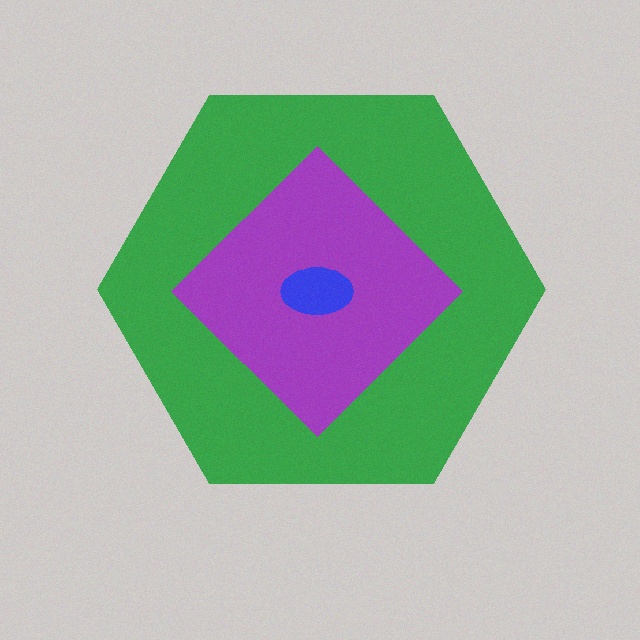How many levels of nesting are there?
3.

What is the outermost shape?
The green hexagon.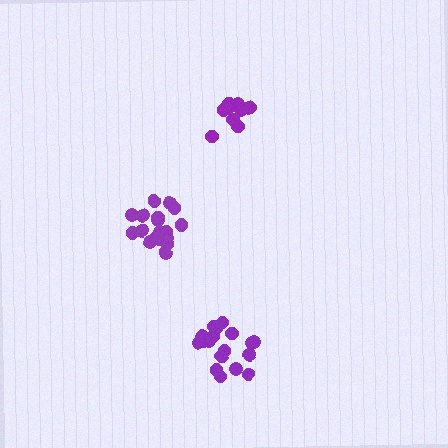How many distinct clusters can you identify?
There are 3 distinct clusters.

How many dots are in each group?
Group 1: 18 dots, Group 2: 12 dots, Group 3: 18 dots (48 total).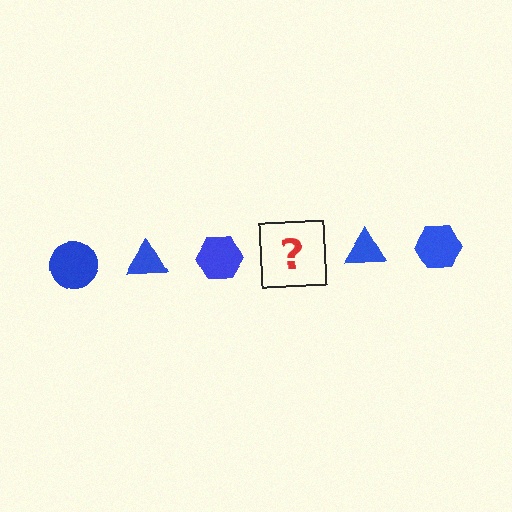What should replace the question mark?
The question mark should be replaced with a blue circle.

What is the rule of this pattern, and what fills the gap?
The rule is that the pattern cycles through circle, triangle, hexagon shapes in blue. The gap should be filled with a blue circle.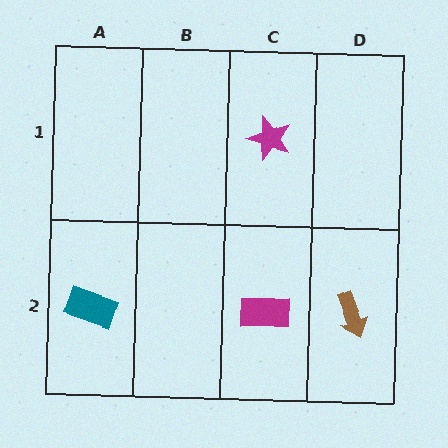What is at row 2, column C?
A magenta rectangle.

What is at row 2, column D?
A brown arrow.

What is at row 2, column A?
A teal rectangle.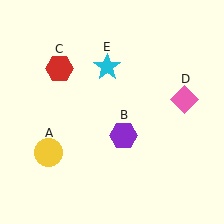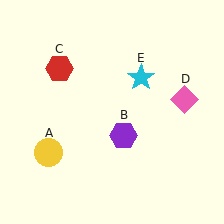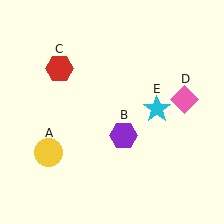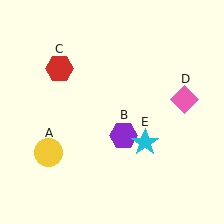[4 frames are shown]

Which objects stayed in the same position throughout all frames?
Yellow circle (object A) and purple hexagon (object B) and red hexagon (object C) and pink diamond (object D) remained stationary.